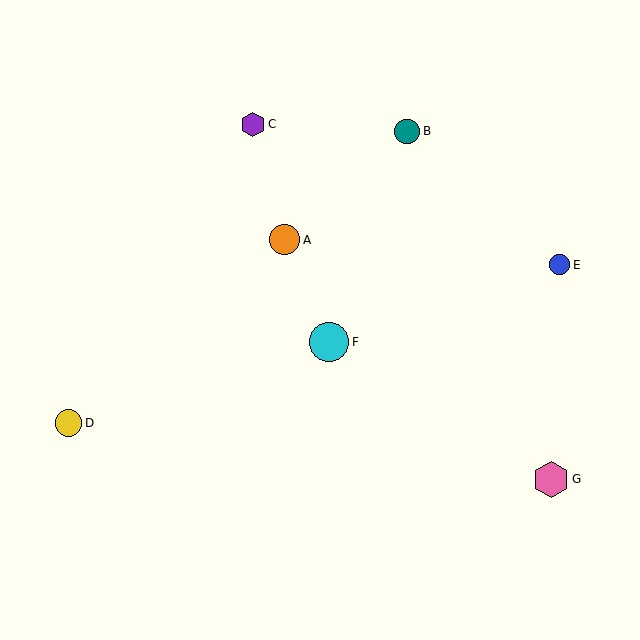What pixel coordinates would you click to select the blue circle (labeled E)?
Click at (560, 265) to select the blue circle E.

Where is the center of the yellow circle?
The center of the yellow circle is at (68, 423).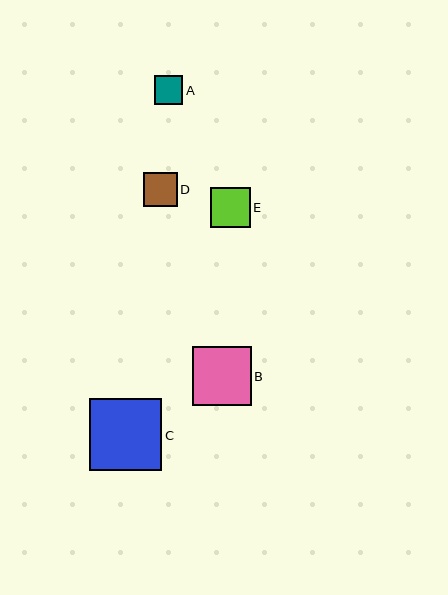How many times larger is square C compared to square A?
Square C is approximately 2.6 times the size of square A.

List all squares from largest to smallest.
From largest to smallest: C, B, E, D, A.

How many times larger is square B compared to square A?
Square B is approximately 2.1 times the size of square A.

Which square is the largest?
Square C is the largest with a size of approximately 73 pixels.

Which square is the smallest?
Square A is the smallest with a size of approximately 28 pixels.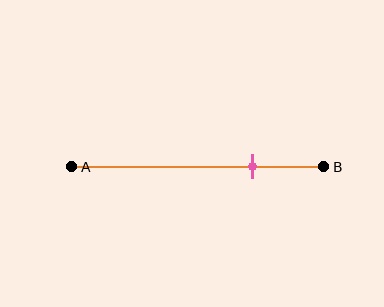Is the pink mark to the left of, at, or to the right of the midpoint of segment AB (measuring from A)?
The pink mark is to the right of the midpoint of segment AB.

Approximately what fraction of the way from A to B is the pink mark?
The pink mark is approximately 70% of the way from A to B.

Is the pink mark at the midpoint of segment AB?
No, the mark is at about 70% from A, not at the 50% midpoint.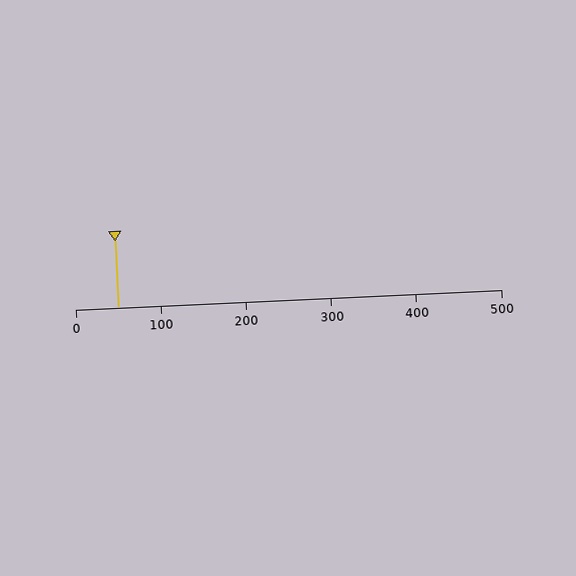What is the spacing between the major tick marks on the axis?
The major ticks are spaced 100 apart.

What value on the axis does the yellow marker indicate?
The marker indicates approximately 50.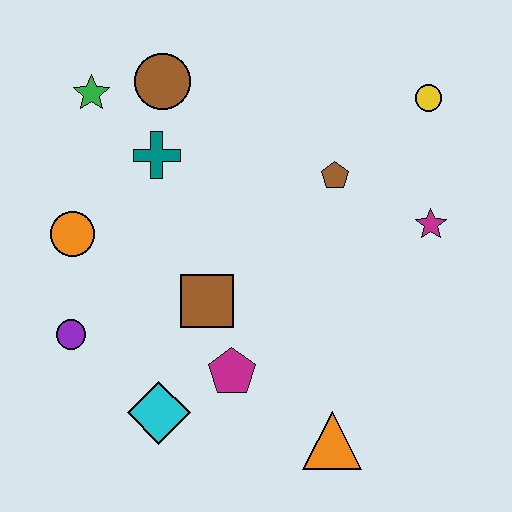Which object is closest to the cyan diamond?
The magenta pentagon is closest to the cyan diamond.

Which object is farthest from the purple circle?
The yellow circle is farthest from the purple circle.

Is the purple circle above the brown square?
No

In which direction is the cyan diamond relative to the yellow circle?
The cyan diamond is below the yellow circle.